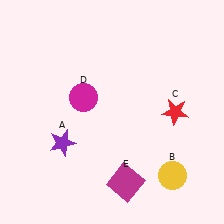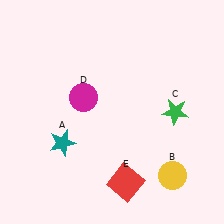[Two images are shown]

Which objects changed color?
A changed from purple to teal. C changed from red to green. E changed from magenta to red.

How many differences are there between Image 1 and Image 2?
There are 3 differences between the two images.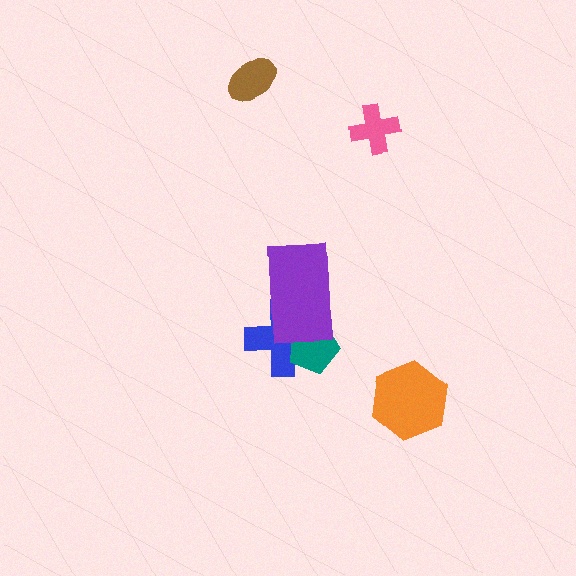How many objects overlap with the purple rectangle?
2 objects overlap with the purple rectangle.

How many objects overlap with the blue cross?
2 objects overlap with the blue cross.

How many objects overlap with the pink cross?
0 objects overlap with the pink cross.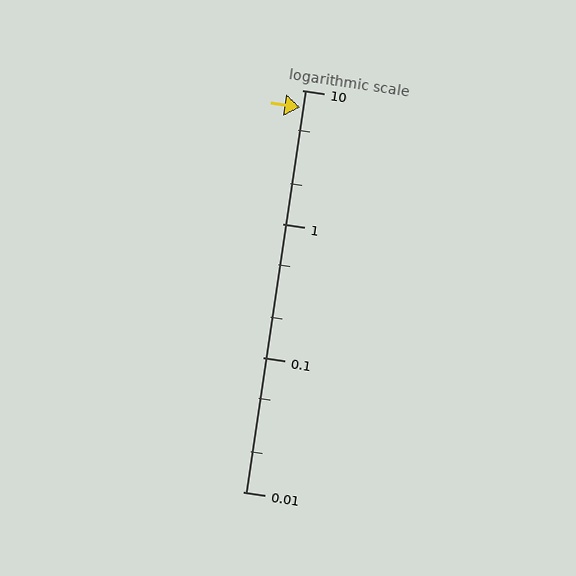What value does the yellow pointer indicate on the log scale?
The pointer indicates approximately 7.4.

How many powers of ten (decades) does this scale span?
The scale spans 3 decades, from 0.01 to 10.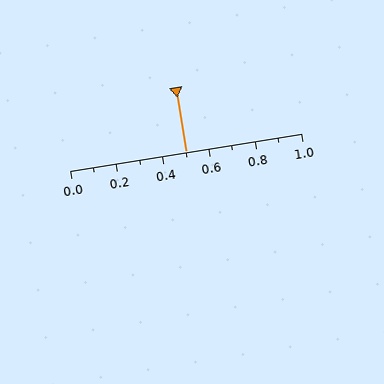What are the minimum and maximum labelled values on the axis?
The axis runs from 0.0 to 1.0.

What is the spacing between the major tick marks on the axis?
The major ticks are spaced 0.2 apart.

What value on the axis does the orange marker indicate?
The marker indicates approximately 0.5.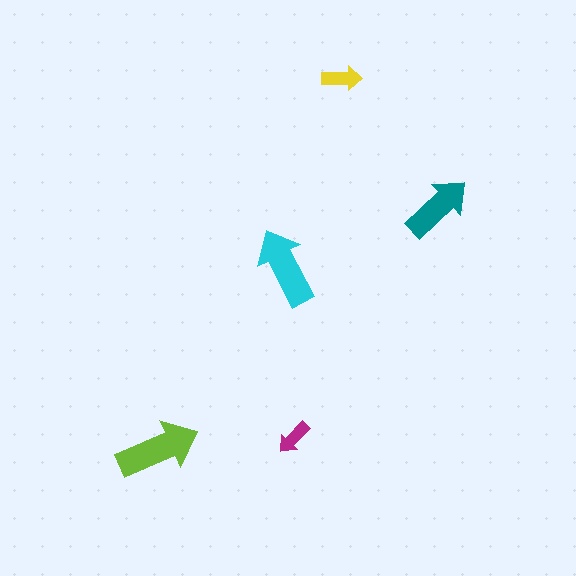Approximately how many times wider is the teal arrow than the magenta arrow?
About 2 times wider.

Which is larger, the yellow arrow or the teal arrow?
The teal one.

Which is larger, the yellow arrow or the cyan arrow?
The cyan one.